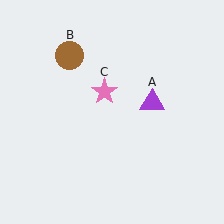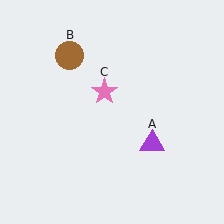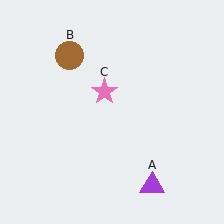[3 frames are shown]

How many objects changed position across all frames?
1 object changed position: purple triangle (object A).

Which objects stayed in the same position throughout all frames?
Brown circle (object B) and pink star (object C) remained stationary.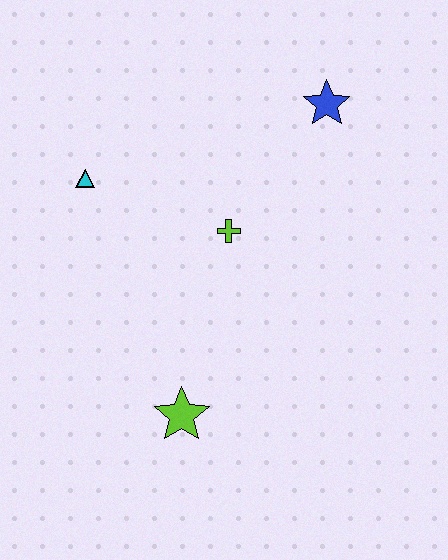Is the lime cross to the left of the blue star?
Yes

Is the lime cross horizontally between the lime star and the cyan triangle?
No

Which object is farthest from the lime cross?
The lime star is farthest from the lime cross.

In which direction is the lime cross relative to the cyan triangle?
The lime cross is to the right of the cyan triangle.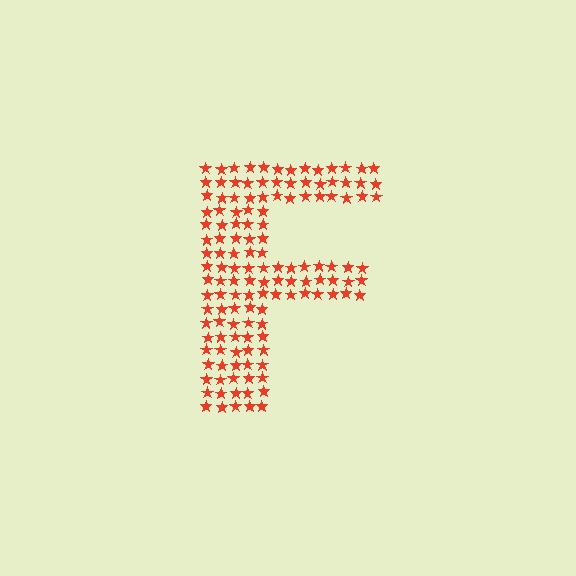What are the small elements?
The small elements are stars.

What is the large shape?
The large shape is the letter F.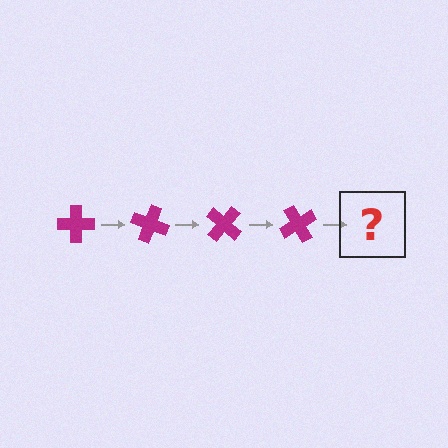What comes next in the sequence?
The next element should be a magenta cross rotated 80 degrees.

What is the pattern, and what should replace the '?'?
The pattern is that the cross rotates 20 degrees each step. The '?' should be a magenta cross rotated 80 degrees.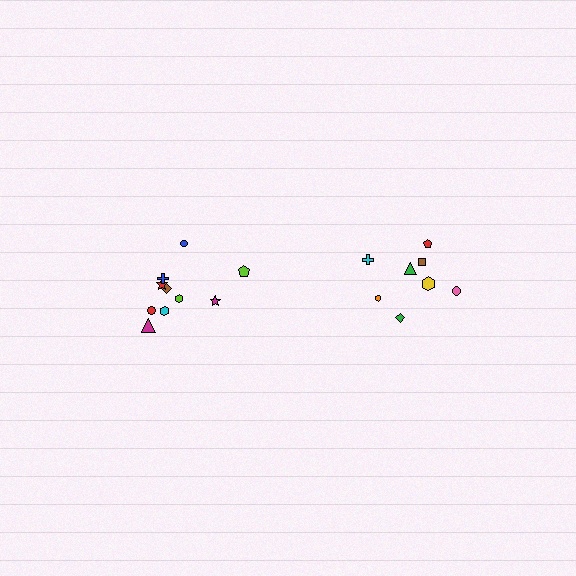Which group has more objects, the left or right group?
The left group.